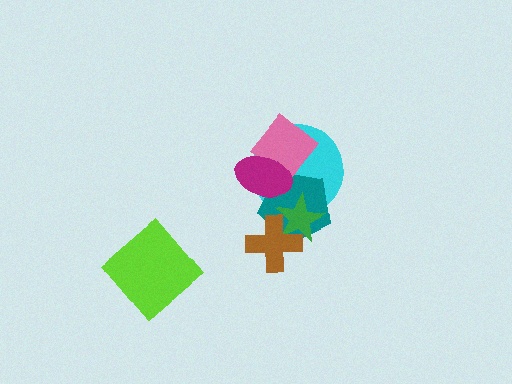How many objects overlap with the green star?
3 objects overlap with the green star.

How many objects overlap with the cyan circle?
4 objects overlap with the cyan circle.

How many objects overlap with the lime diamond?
0 objects overlap with the lime diamond.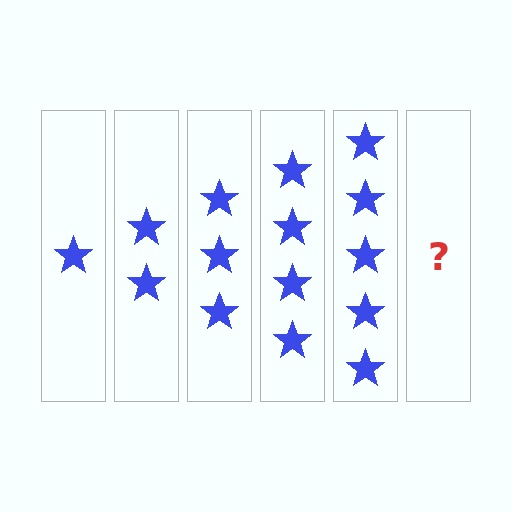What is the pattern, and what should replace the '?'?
The pattern is that each step adds one more star. The '?' should be 6 stars.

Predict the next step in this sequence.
The next step is 6 stars.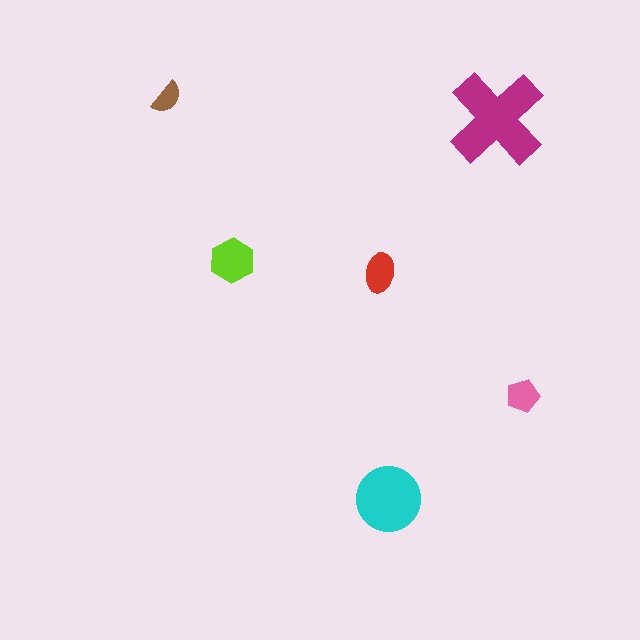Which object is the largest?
The magenta cross.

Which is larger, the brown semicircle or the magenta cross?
The magenta cross.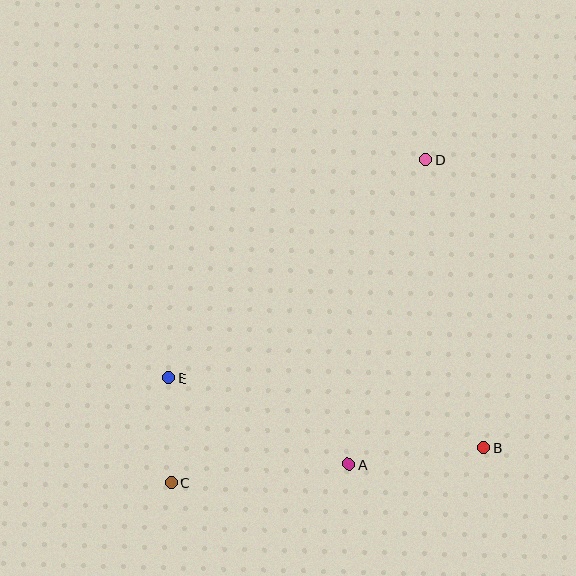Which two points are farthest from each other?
Points C and D are farthest from each other.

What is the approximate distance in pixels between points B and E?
The distance between B and E is approximately 323 pixels.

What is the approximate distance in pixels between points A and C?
The distance between A and C is approximately 178 pixels.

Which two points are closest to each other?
Points C and E are closest to each other.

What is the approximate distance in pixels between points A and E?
The distance between A and E is approximately 200 pixels.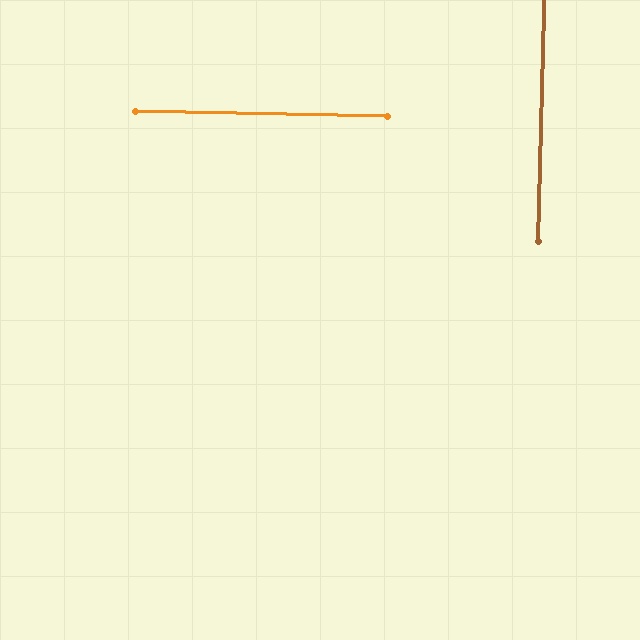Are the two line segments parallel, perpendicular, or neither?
Perpendicular — they meet at approximately 90°.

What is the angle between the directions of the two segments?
Approximately 90 degrees.